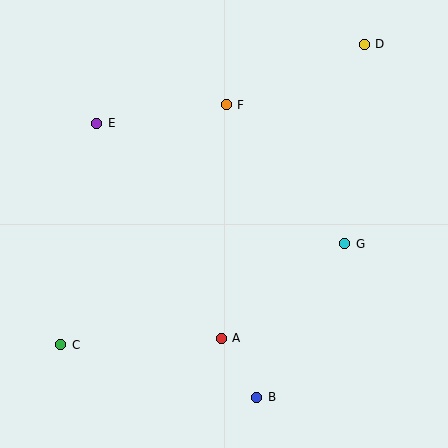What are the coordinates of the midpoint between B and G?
The midpoint between B and G is at (301, 321).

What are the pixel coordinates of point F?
Point F is at (226, 105).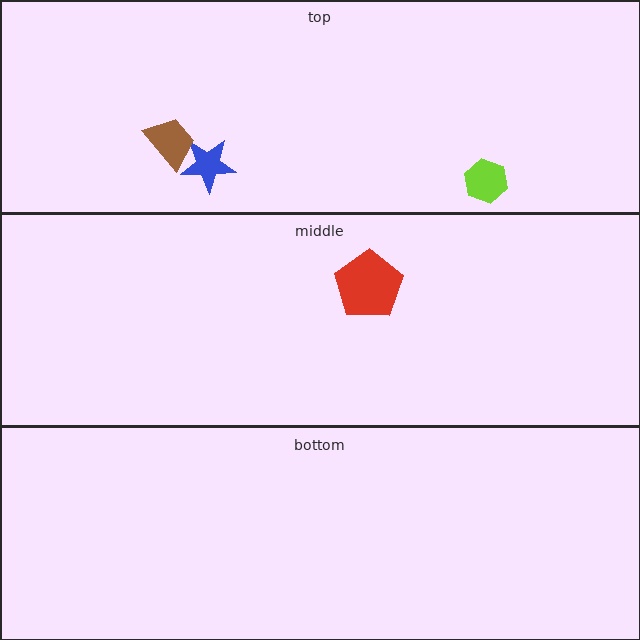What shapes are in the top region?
The blue star, the lime hexagon, the brown trapezoid.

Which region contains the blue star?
The top region.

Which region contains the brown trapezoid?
The top region.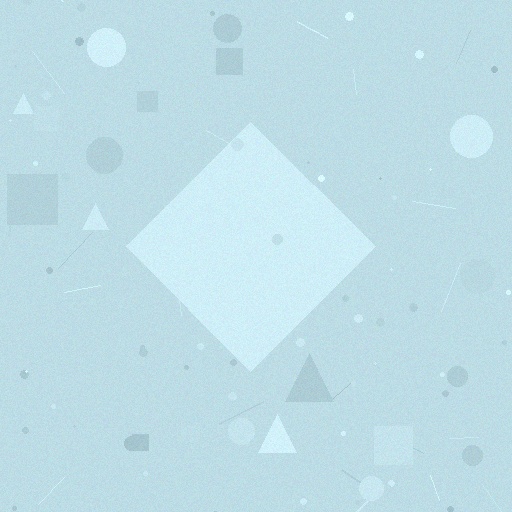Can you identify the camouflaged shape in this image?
The camouflaged shape is a diamond.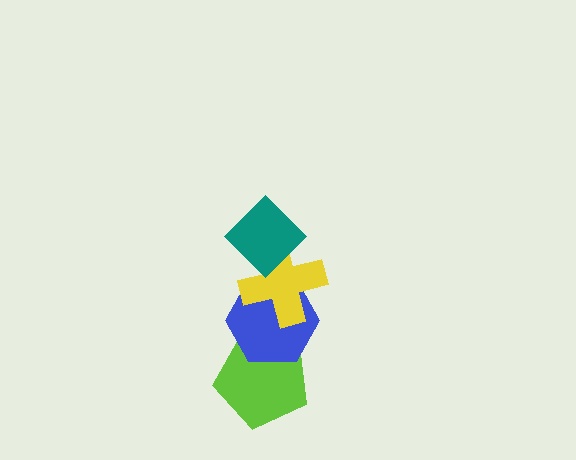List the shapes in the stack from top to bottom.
From top to bottom: the teal diamond, the yellow cross, the blue hexagon, the lime pentagon.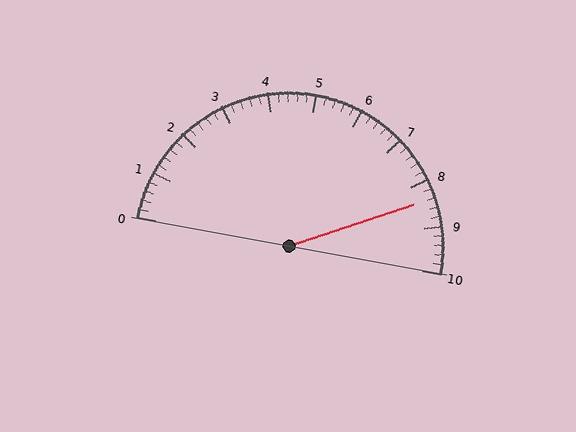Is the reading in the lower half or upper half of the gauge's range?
The reading is in the upper half of the range (0 to 10).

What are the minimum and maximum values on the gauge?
The gauge ranges from 0 to 10.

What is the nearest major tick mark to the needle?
The nearest major tick mark is 8.